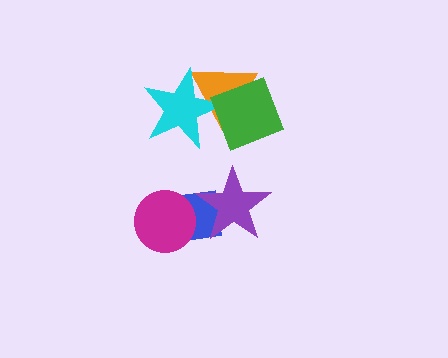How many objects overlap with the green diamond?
2 objects overlap with the green diamond.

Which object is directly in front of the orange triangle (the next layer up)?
The cyan star is directly in front of the orange triangle.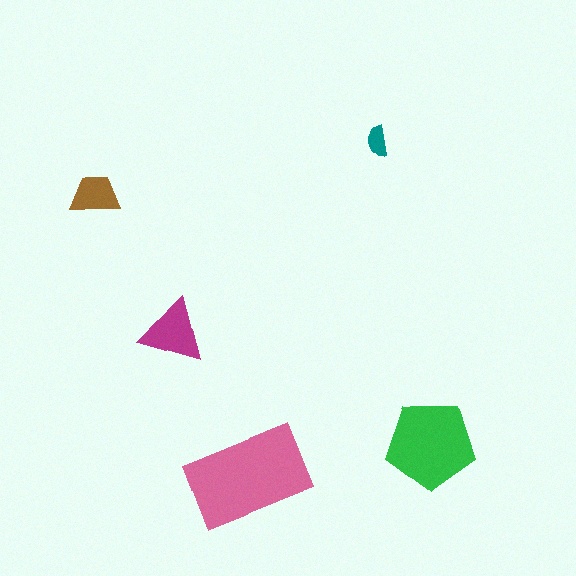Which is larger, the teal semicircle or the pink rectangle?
The pink rectangle.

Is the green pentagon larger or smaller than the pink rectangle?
Smaller.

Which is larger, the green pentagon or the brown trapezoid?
The green pentagon.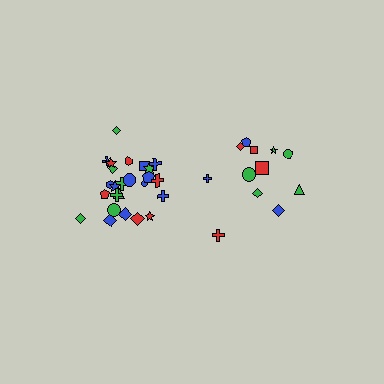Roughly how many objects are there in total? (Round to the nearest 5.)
Roughly 35 objects in total.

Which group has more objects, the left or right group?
The left group.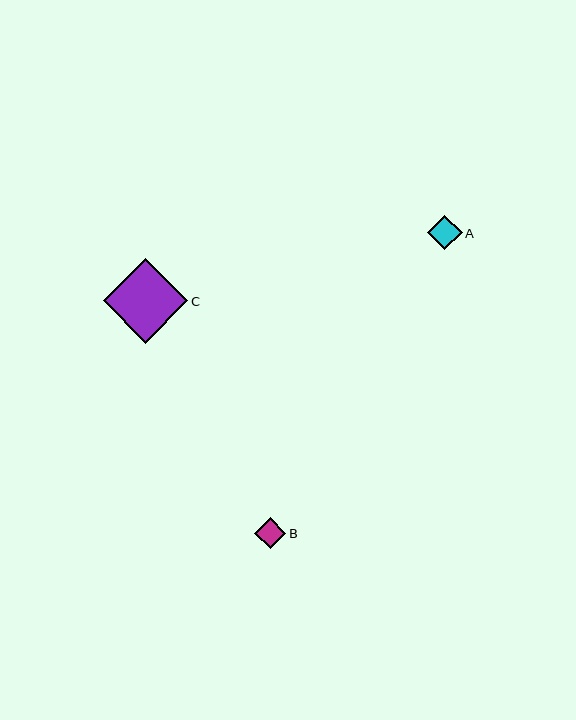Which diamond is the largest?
Diamond C is the largest with a size of approximately 84 pixels.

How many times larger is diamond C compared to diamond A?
Diamond C is approximately 2.4 times the size of diamond A.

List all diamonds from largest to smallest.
From largest to smallest: C, A, B.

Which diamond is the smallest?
Diamond B is the smallest with a size of approximately 31 pixels.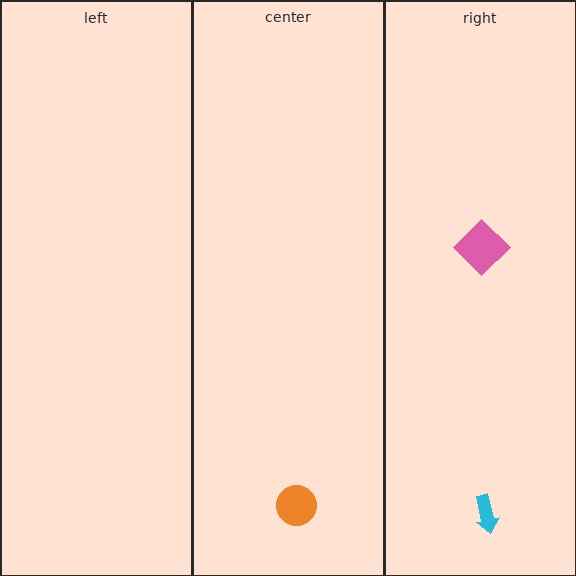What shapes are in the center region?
The orange circle.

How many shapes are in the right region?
2.